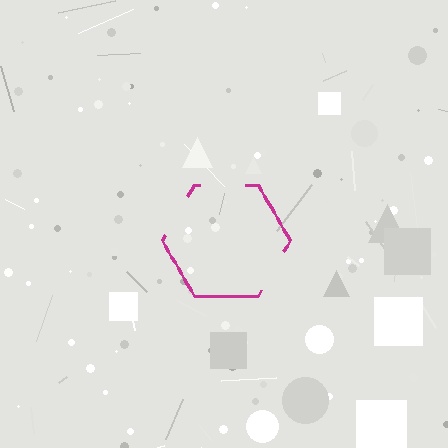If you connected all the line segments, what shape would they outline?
They would outline a hexagon.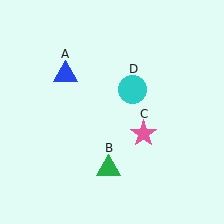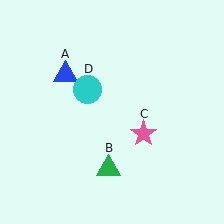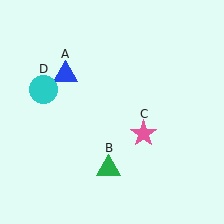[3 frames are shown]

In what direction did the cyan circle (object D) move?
The cyan circle (object D) moved left.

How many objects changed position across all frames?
1 object changed position: cyan circle (object D).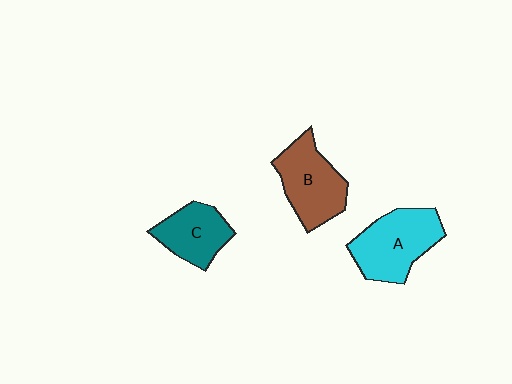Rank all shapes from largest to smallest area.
From largest to smallest: A (cyan), B (brown), C (teal).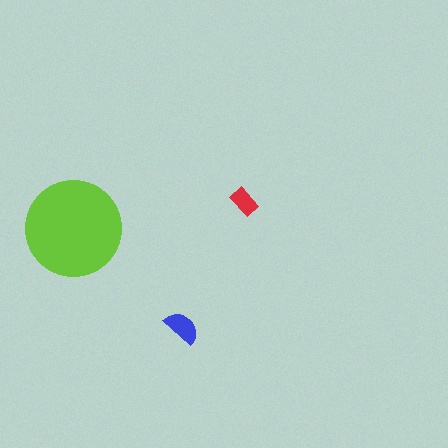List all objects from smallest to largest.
The red rectangle, the blue semicircle, the lime circle.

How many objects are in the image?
There are 3 objects in the image.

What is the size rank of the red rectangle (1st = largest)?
3rd.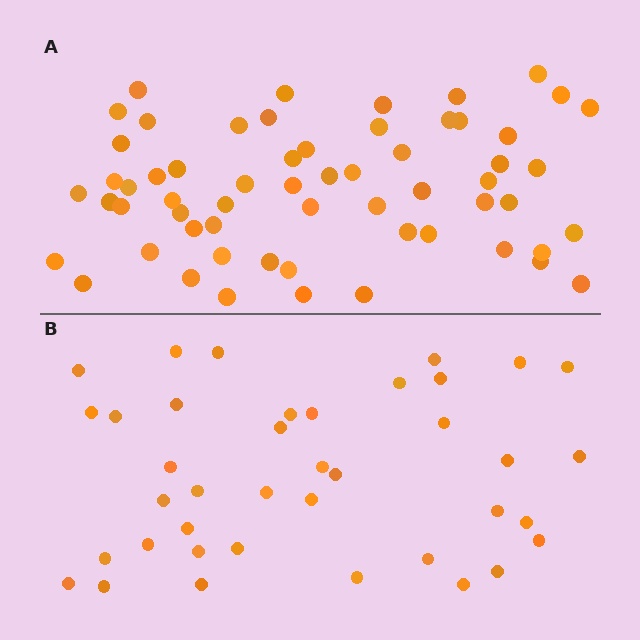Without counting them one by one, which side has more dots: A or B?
Region A (the top region) has more dots.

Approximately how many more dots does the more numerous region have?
Region A has approximately 20 more dots than region B.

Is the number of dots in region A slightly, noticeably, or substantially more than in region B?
Region A has substantially more. The ratio is roughly 1.5 to 1.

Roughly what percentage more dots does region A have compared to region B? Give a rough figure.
About 55% more.